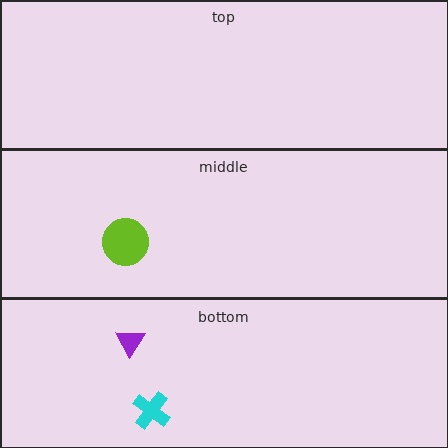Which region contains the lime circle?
The middle region.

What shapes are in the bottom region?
The cyan cross, the purple triangle.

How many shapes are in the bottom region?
2.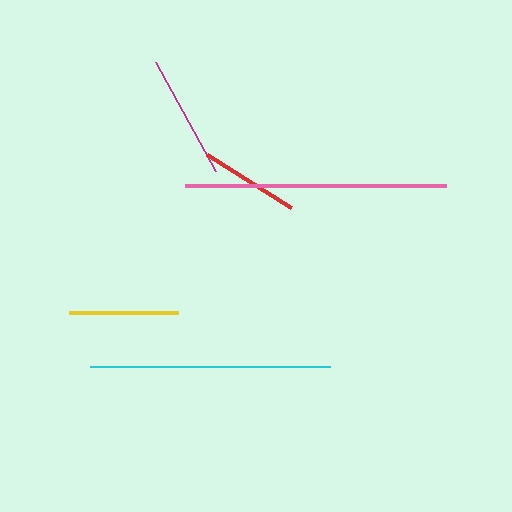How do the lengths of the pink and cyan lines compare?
The pink and cyan lines are approximately the same length.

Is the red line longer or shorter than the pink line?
The pink line is longer than the red line.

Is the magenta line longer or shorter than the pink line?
The pink line is longer than the magenta line.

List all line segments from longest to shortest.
From longest to shortest: pink, cyan, magenta, yellow, red.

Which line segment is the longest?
The pink line is the longest at approximately 261 pixels.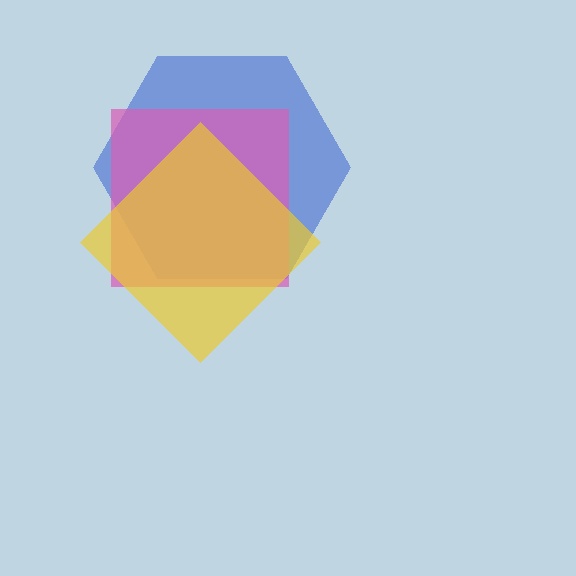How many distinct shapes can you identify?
There are 3 distinct shapes: a blue hexagon, a pink square, a yellow diamond.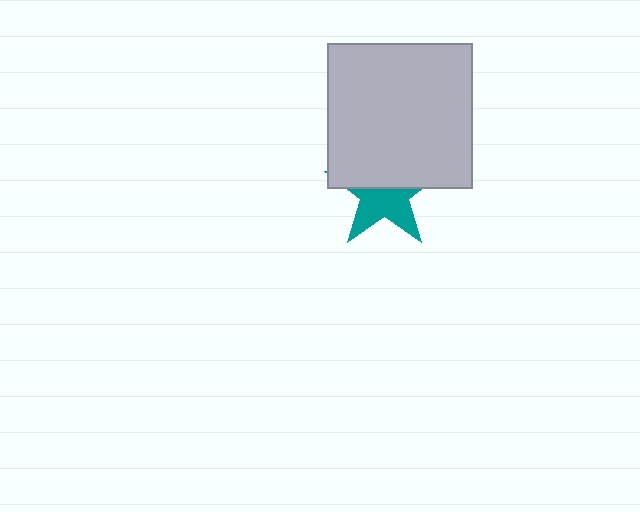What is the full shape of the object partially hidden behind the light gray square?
The partially hidden object is a teal star.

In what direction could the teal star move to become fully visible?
The teal star could move down. That would shift it out from behind the light gray square entirely.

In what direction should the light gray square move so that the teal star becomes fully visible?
The light gray square should move up. That is the shortest direction to clear the overlap and leave the teal star fully visible.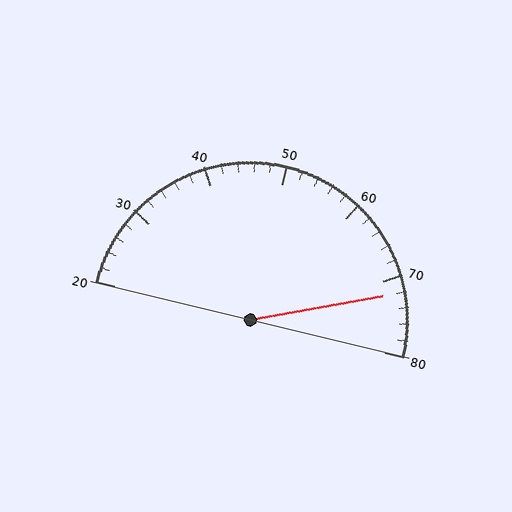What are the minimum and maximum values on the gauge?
The gauge ranges from 20 to 80.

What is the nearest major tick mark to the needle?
The nearest major tick mark is 70.